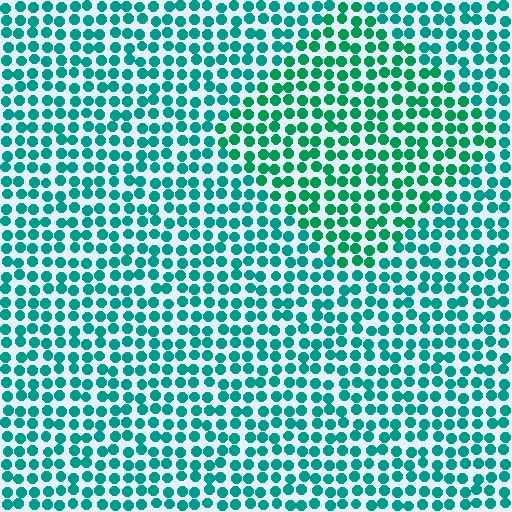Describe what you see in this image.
The image is filled with small teal elements in a uniform arrangement. A diamond-shaped region is visible where the elements are tinted to a slightly different hue, forming a subtle color boundary.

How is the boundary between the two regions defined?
The boundary is defined purely by a slight shift in hue (about 23 degrees). Spacing, size, and orientation are identical on both sides.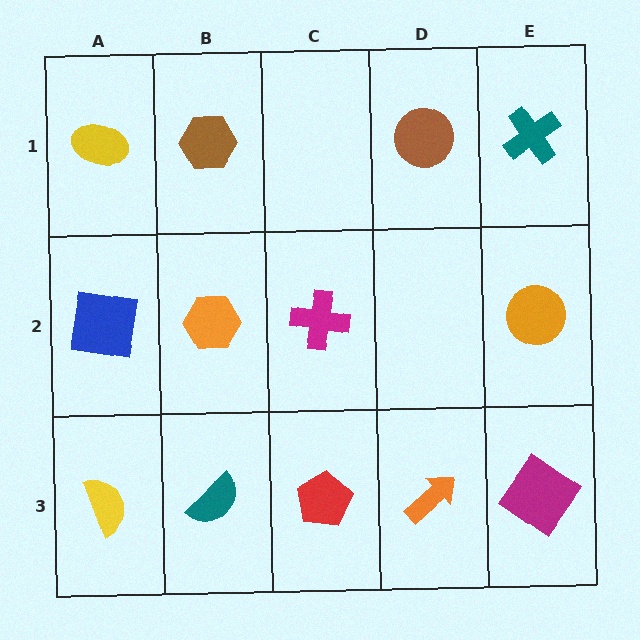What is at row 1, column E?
A teal cross.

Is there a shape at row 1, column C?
No, that cell is empty.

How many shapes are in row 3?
5 shapes.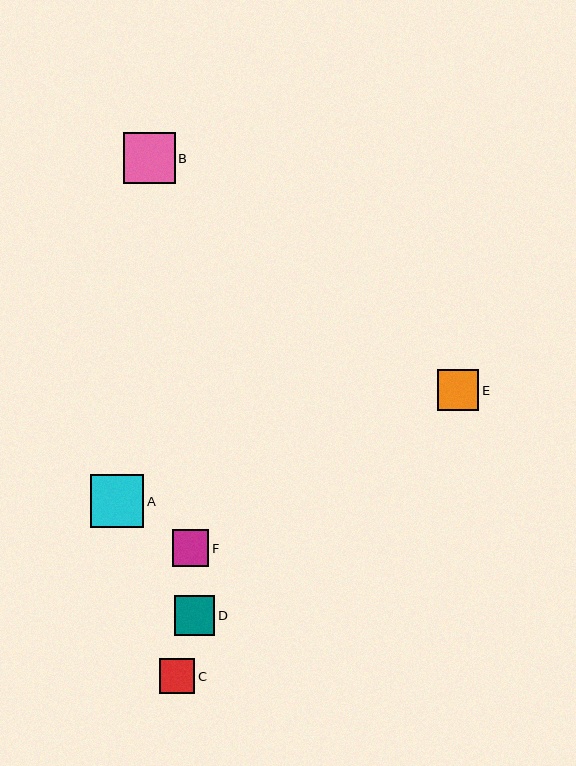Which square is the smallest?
Square C is the smallest with a size of approximately 35 pixels.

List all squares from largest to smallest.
From largest to smallest: A, B, E, D, F, C.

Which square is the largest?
Square A is the largest with a size of approximately 54 pixels.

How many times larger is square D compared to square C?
Square D is approximately 1.1 times the size of square C.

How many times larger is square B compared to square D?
Square B is approximately 1.3 times the size of square D.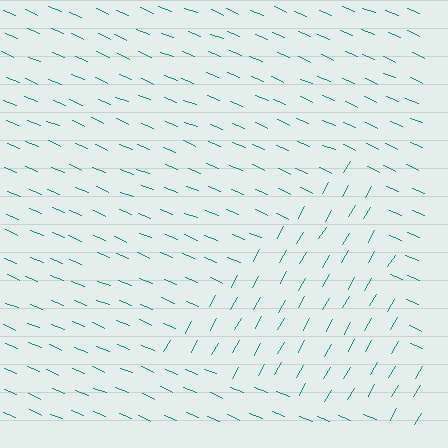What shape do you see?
I see a triangle.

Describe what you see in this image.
The image is filled with small teal line segments. A triangle region in the image has lines oriented differently from the surrounding lines, creating a visible texture boundary.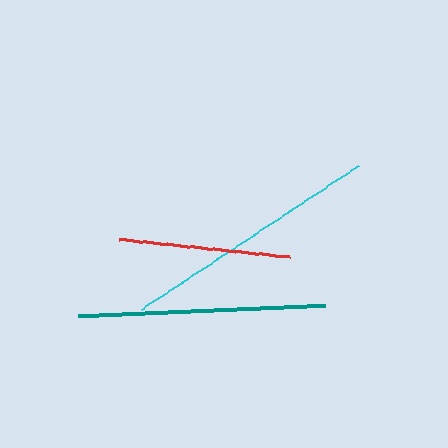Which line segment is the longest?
The cyan line is the longest at approximately 260 pixels.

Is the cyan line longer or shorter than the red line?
The cyan line is longer than the red line.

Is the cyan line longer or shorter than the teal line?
The cyan line is longer than the teal line.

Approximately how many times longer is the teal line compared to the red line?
The teal line is approximately 1.4 times the length of the red line.